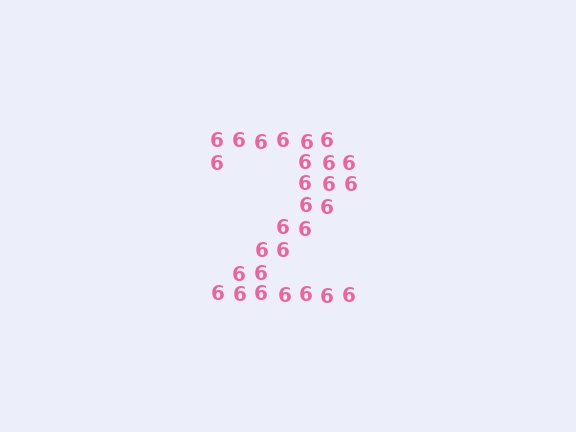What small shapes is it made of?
It is made of small digit 6's.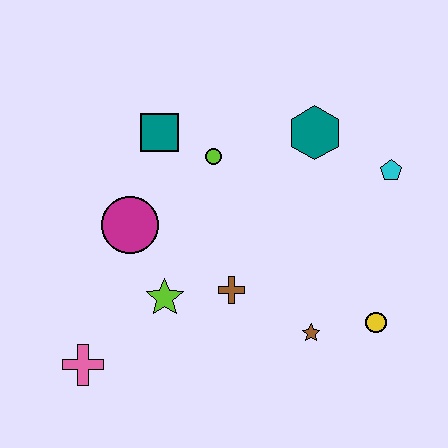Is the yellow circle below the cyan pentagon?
Yes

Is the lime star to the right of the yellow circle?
No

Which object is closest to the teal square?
The lime circle is closest to the teal square.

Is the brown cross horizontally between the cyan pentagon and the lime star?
Yes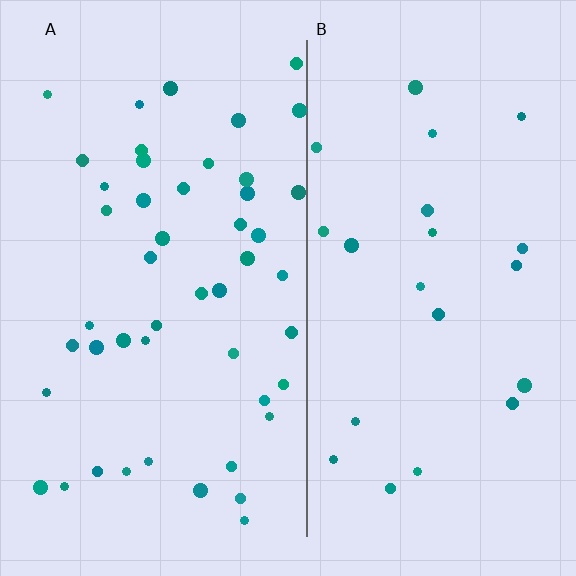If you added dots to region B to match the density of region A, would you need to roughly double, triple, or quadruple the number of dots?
Approximately double.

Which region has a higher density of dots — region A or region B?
A (the left).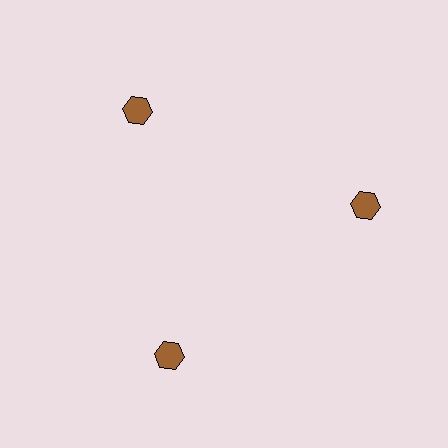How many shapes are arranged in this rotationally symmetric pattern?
There are 3 shapes, arranged in 3 groups of 1.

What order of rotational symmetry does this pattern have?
This pattern has 3-fold rotational symmetry.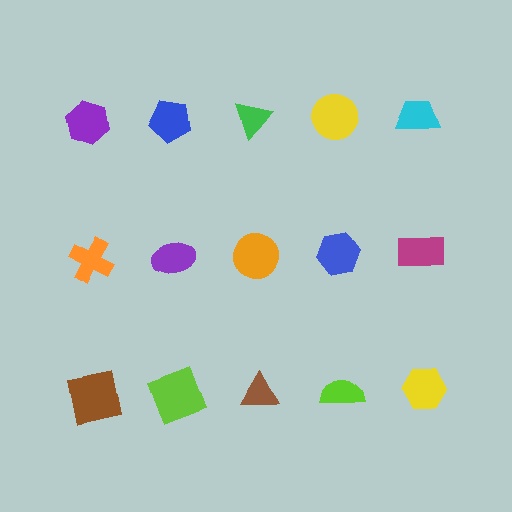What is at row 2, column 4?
A blue hexagon.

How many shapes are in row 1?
5 shapes.